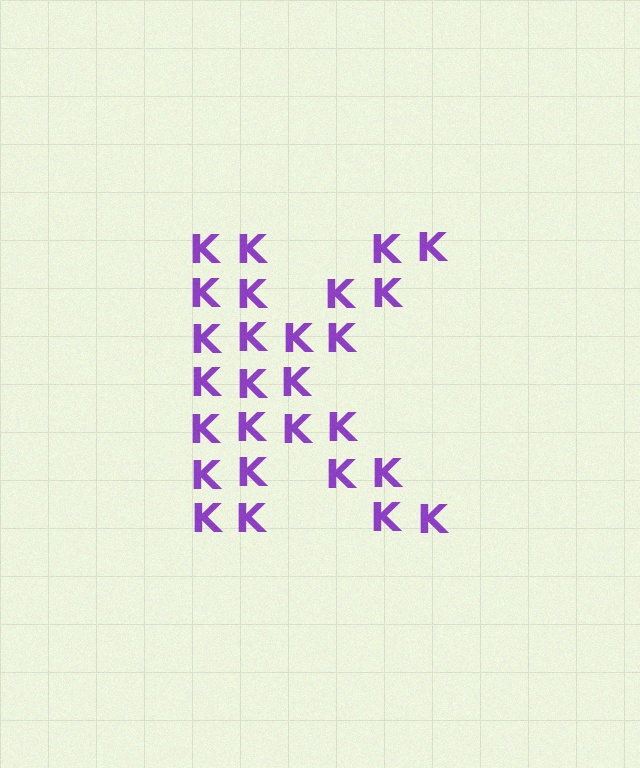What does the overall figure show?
The overall figure shows the letter K.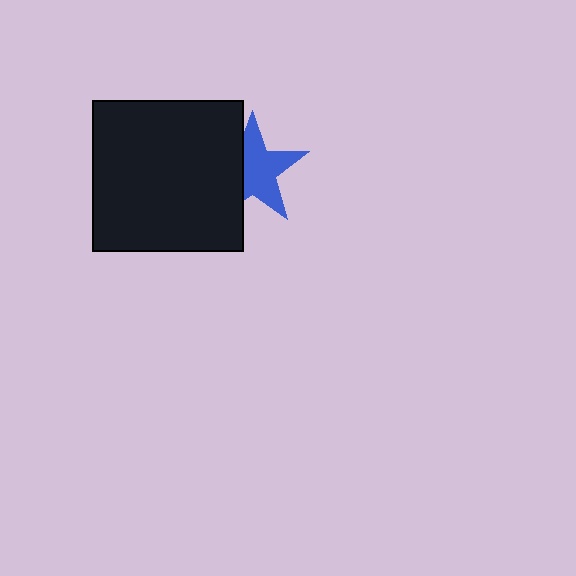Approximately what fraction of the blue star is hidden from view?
Roughly 35% of the blue star is hidden behind the black square.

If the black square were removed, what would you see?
You would see the complete blue star.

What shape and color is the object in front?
The object in front is a black square.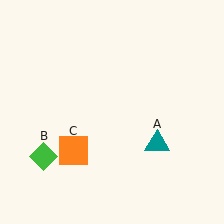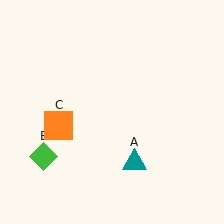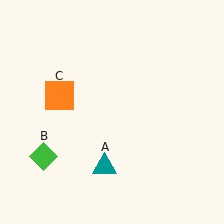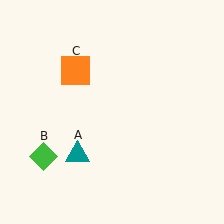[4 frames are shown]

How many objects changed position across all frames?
2 objects changed position: teal triangle (object A), orange square (object C).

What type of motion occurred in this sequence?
The teal triangle (object A), orange square (object C) rotated clockwise around the center of the scene.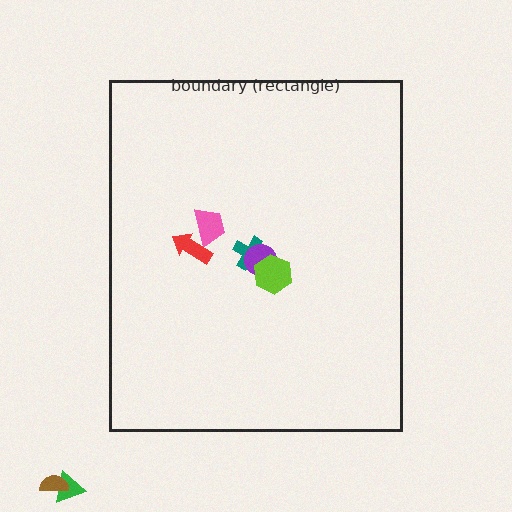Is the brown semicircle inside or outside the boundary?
Outside.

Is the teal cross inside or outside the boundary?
Inside.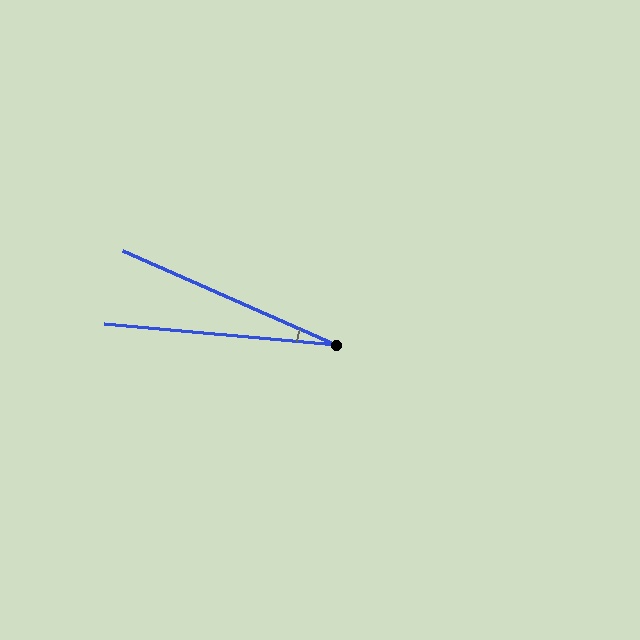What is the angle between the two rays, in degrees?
Approximately 19 degrees.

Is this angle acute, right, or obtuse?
It is acute.